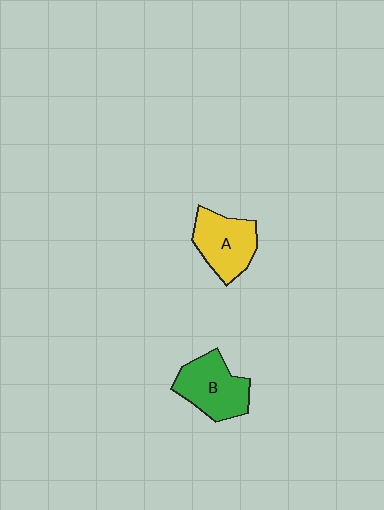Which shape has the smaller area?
Shape A (yellow).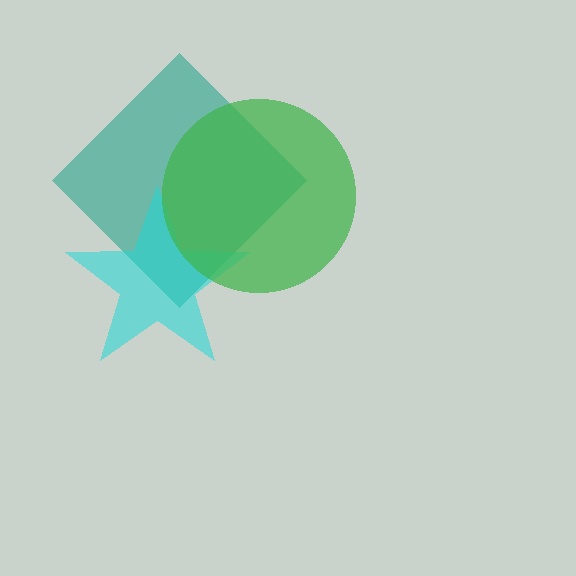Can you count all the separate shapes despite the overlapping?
Yes, there are 3 separate shapes.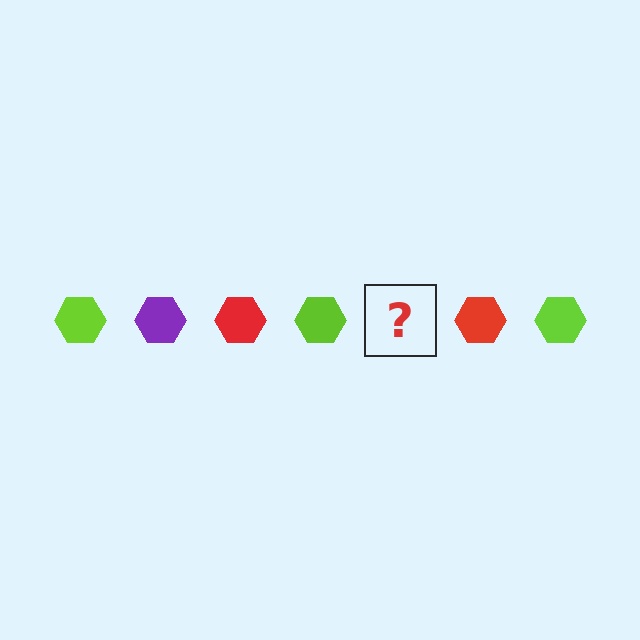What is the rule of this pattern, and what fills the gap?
The rule is that the pattern cycles through lime, purple, red hexagons. The gap should be filled with a purple hexagon.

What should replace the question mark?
The question mark should be replaced with a purple hexagon.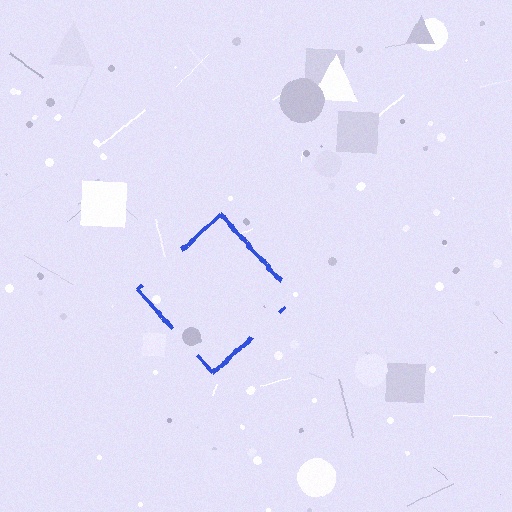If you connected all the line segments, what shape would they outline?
They would outline a diamond.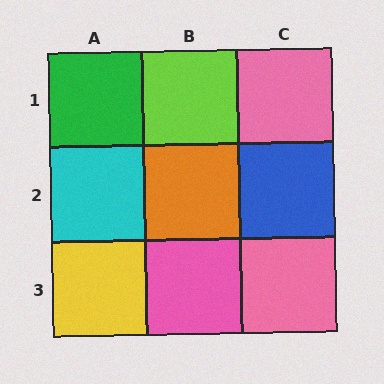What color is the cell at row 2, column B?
Orange.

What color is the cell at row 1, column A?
Green.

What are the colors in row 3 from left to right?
Yellow, pink, pink.